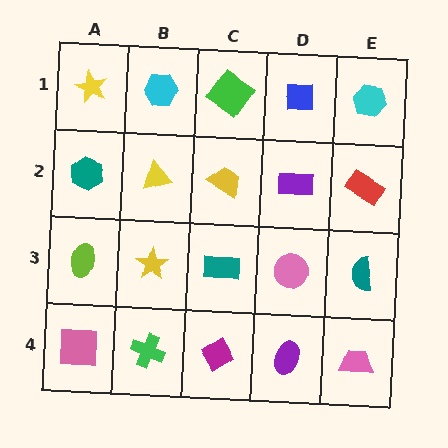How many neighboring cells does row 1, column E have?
2.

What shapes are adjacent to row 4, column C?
A teal rectangle (row 3, column C), a green cross (row 4, column B), a purple ellipse (row 4, column D).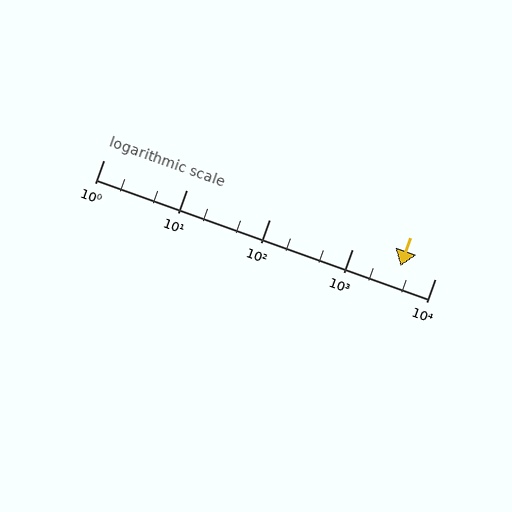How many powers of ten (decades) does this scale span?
The scale spans 4 decades, from 1 to 10000.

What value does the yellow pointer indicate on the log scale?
The pointer indicates approximately 3800.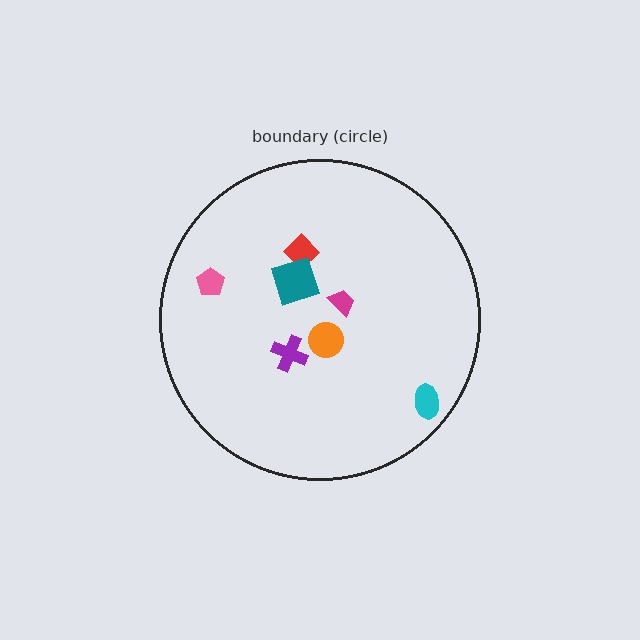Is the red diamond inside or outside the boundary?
Inside.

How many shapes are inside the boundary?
7 inside, 0 outside.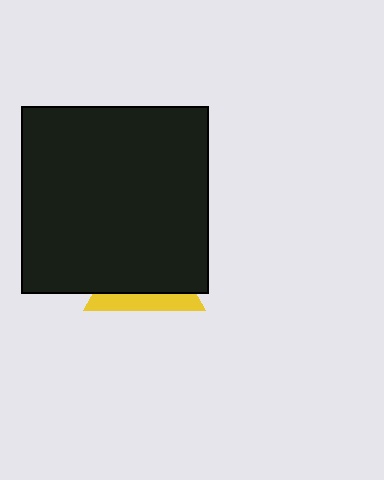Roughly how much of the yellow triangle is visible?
A small part of it is visible (roughly 31%).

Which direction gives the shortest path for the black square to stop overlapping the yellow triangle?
Moving up gives the shortest separation.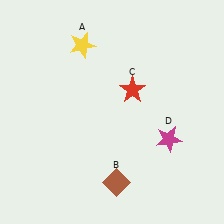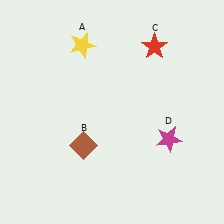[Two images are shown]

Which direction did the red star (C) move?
The red star (C) moved up.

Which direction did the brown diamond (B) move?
The brown diamond (B) moved up.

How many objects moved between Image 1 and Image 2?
2 objects moved between the two images.